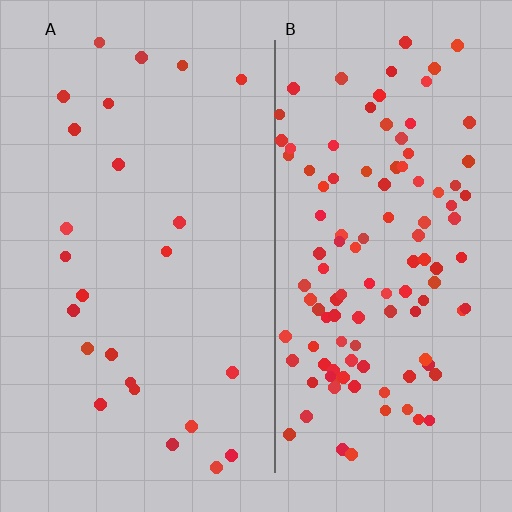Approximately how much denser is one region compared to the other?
Approximately 4.6× — region B over region A.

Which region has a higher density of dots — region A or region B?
B (the right).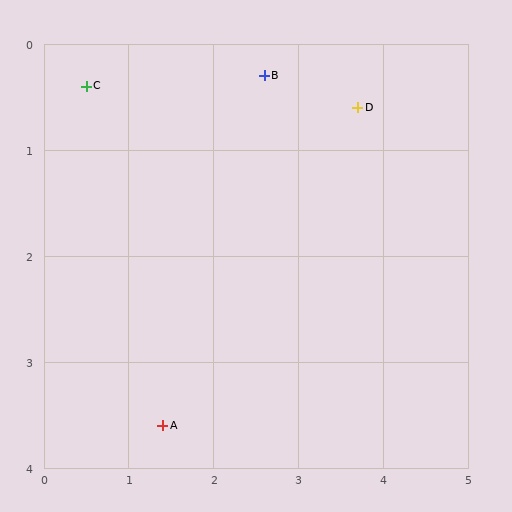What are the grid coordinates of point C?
Point C is at approximately (0.5, 0.4).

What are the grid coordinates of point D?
Point D is at approximately (3.7, 0.6).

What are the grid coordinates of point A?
Point A is at approximately (1.4, 3.6).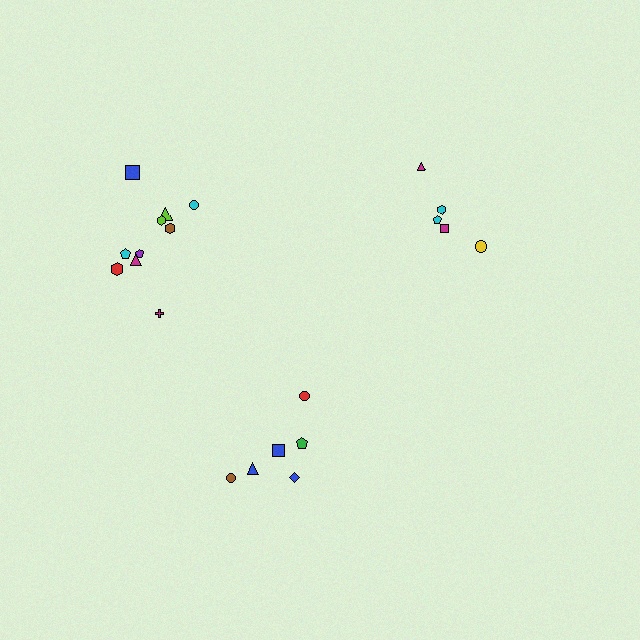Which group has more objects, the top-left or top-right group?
The top-left group.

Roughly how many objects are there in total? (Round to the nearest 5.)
Roughly 20 objects in total.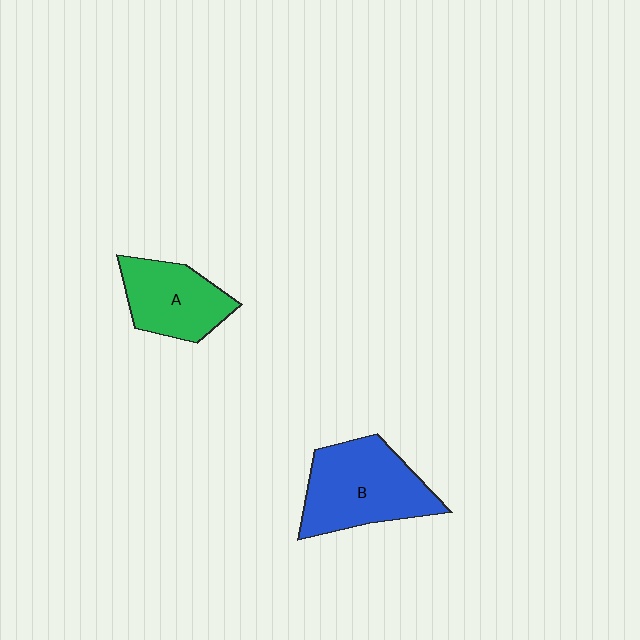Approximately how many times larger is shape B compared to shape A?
Approximately 1.4 times.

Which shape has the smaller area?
Shape A (green).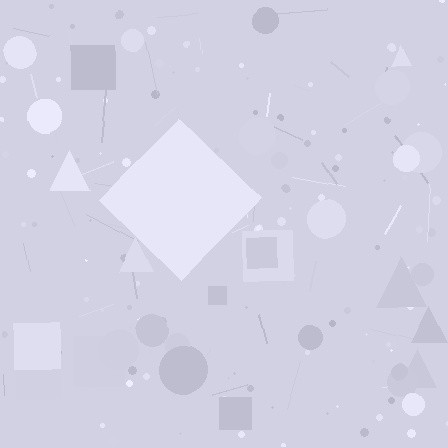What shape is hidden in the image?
A diamond is hidden in the image.